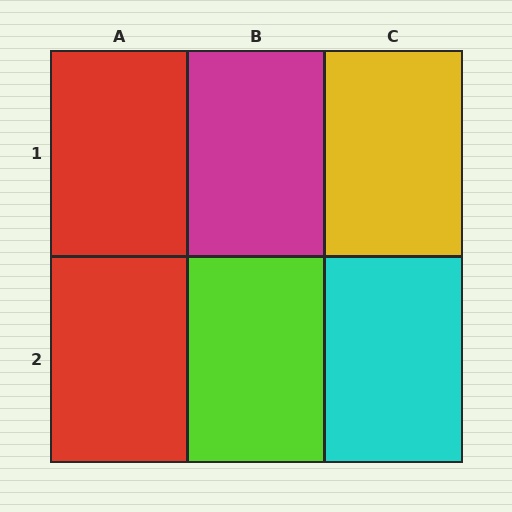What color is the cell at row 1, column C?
Yellow.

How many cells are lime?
1 cell is lime.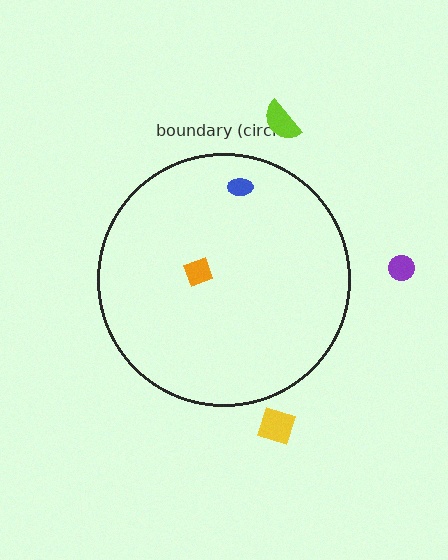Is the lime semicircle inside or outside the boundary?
Outside.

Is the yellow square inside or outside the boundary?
Outside.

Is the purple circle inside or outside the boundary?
Outside.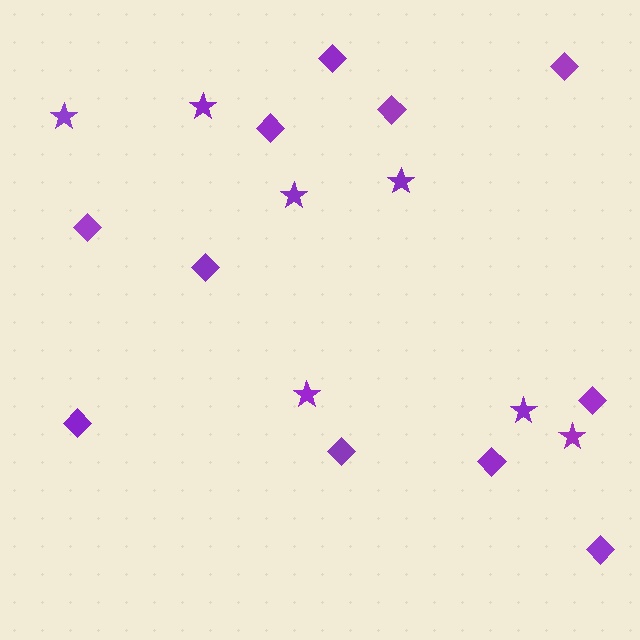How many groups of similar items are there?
There are 2 groups: one group of stars (7) and one group of diamonds (11).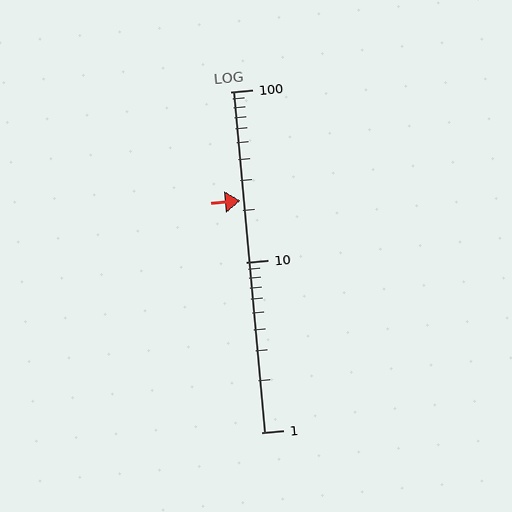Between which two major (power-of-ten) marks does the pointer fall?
The pointer is between 10 and 100.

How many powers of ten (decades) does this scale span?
The scale spans 2 decades, from 1 to 100.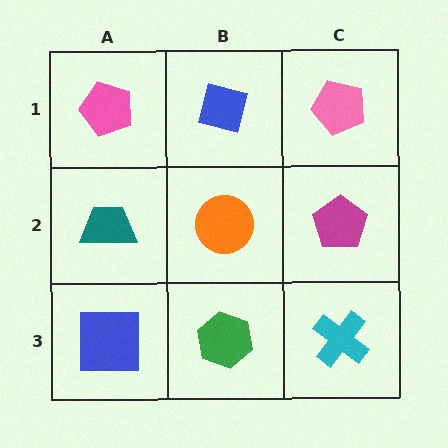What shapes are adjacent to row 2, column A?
A pink pentagon (row 1, column A), a blue square (row 3, column A), an orange circle (row 2, column B).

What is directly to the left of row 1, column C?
A blue square.